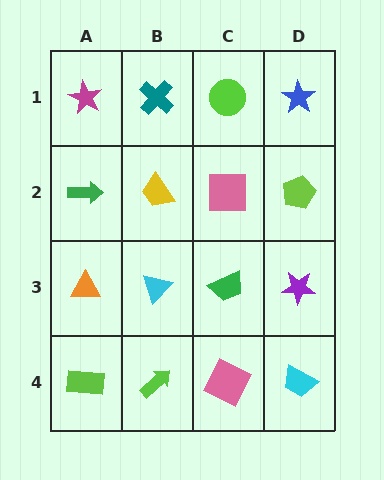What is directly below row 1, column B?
A yellow trapezoid.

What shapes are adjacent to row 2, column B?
A teal cross (row 1, column B), a cyan triangle (row 3, column B), a green arrow (row 2, column A), a pink square (row 2, column C).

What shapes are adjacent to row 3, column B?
A yellow trapezoid (row 2, column B), a lime arrow (row 4, column B), an orange triangle (row 3, column A), a green trapezoid (row 3, column C).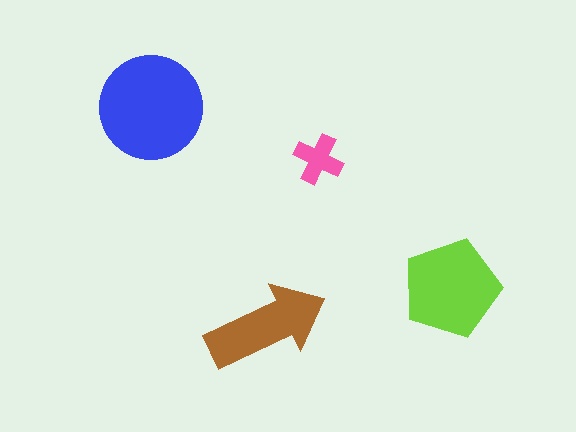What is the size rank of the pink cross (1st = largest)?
4th.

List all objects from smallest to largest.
The pink cross, the brown arrow, the lime pentagon, the blue circle.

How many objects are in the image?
There are 4 objects in the image.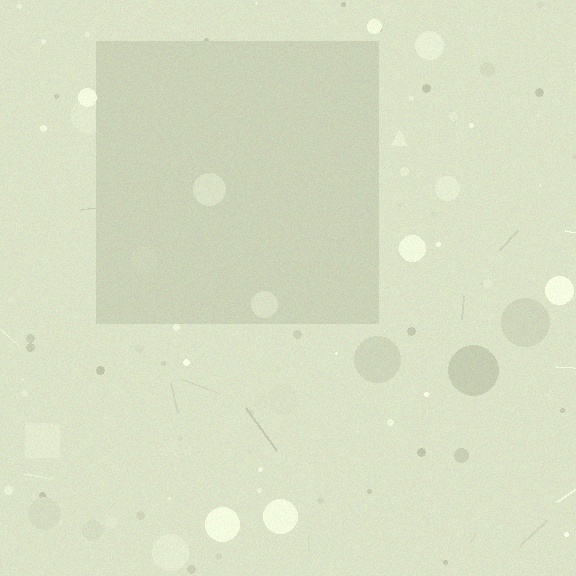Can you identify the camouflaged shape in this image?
The camouflaged shape is a square.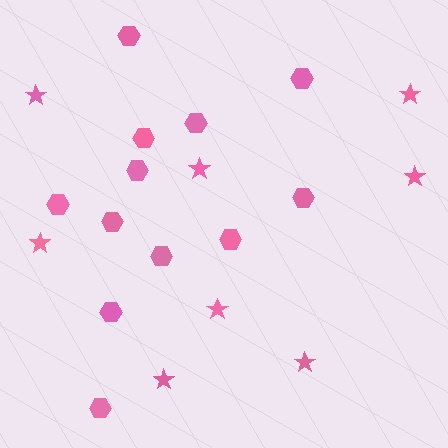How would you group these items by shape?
There are 2 groups: one group of hexagons (12) and one group of stars (8).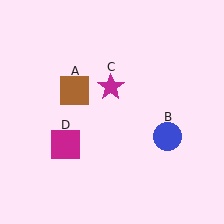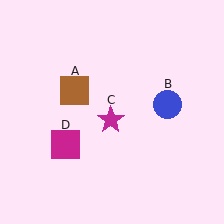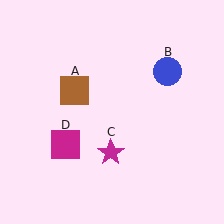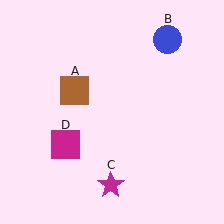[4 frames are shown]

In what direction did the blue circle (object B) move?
The blue circle (object B) moved up.